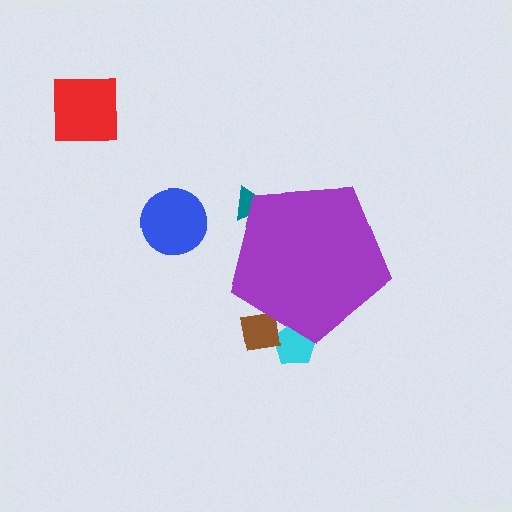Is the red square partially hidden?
No, the red square is fully visible.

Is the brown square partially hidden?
Yes, the brown square is partially hidden behind the purple pentagon.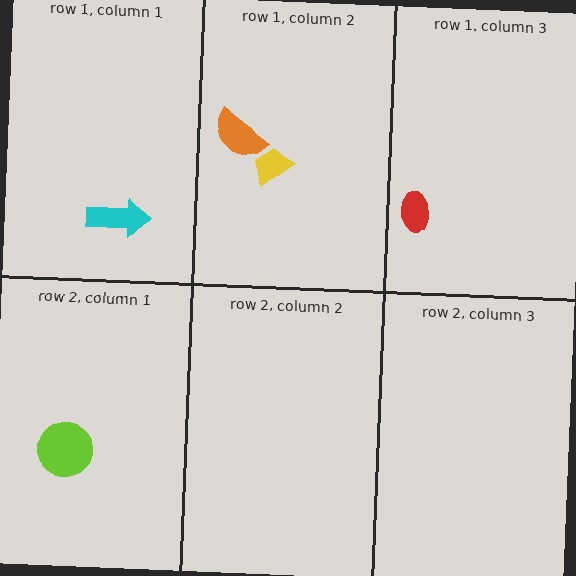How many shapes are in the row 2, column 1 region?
1.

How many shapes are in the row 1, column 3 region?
1.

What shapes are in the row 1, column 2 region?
The yellow trapezoid, the orange semicircle.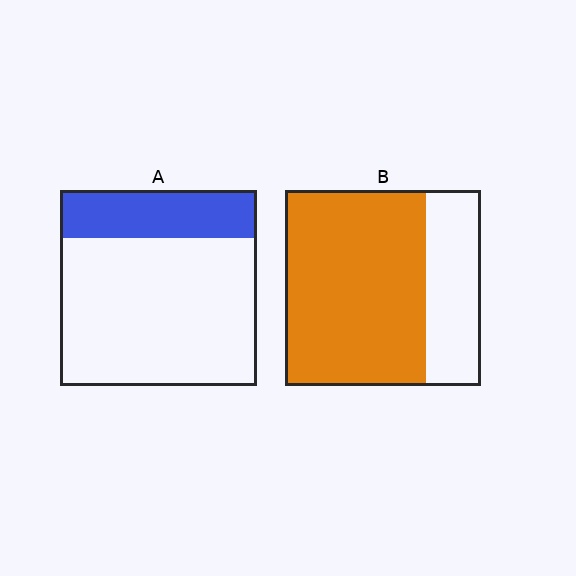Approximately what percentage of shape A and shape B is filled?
A is approximately 25% and B is approximately 70%.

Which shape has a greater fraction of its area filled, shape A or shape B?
Shape B.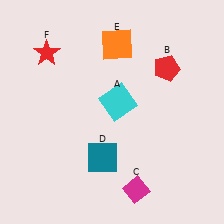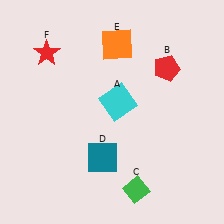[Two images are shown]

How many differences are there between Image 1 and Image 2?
There is 1 difference between the two images.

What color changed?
The diamond (C) changed from magenta in Image 1 to green in Image 2.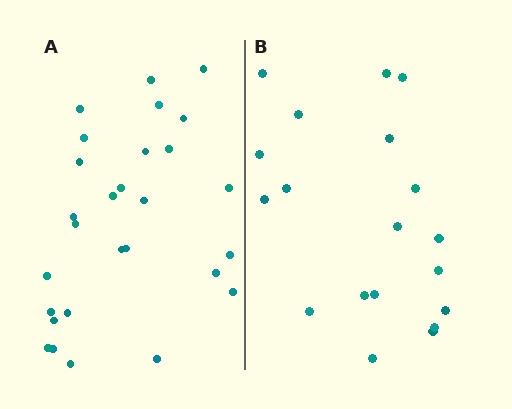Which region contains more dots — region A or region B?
Region A (the left region) has more dots.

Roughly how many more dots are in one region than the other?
Region A has roughly 8 or so more dots than region B.